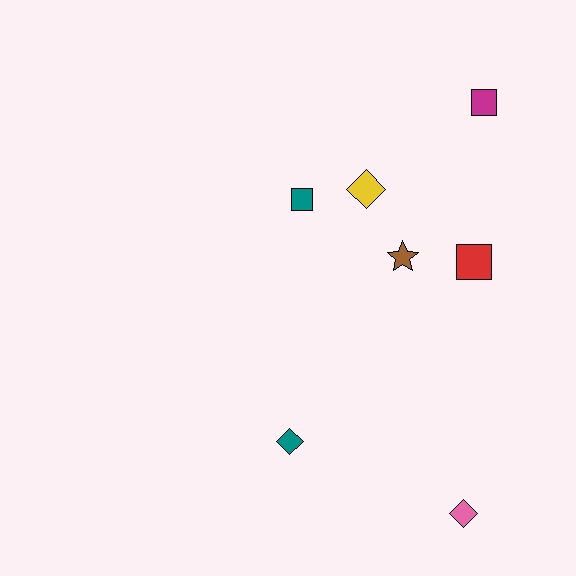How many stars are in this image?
There is 1 star.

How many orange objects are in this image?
There are no orange objects.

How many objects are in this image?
There are 7 objects.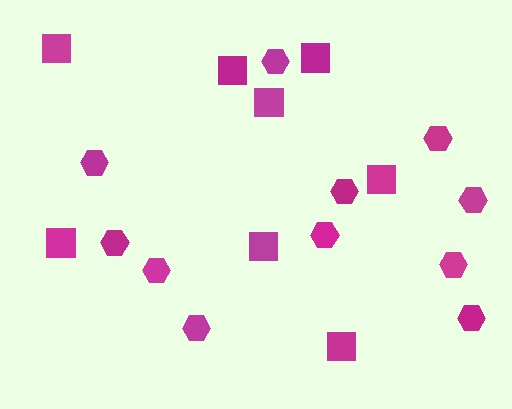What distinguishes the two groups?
There are 2 groups: one group of squares (8) and one group of hexagons (11).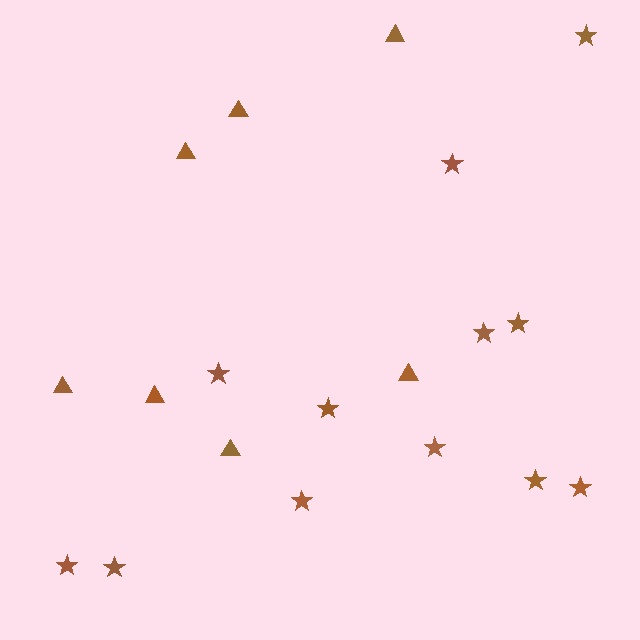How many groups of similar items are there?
There are 2 groups: one group of stars (12) and one group of triangles (7).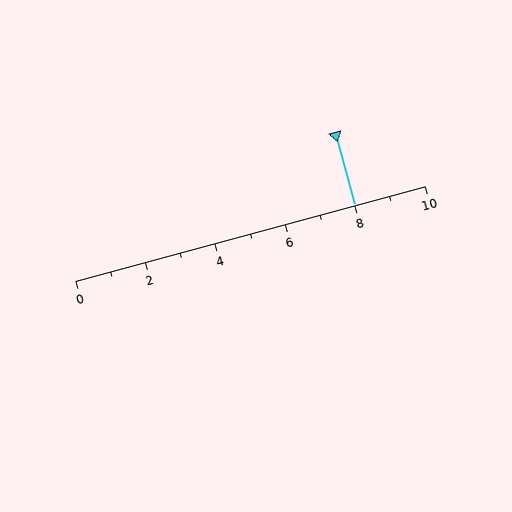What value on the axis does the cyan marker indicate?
The marker indicates approximately 8.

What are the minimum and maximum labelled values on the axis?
The axis runs from 0 to 10.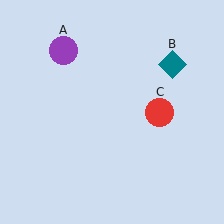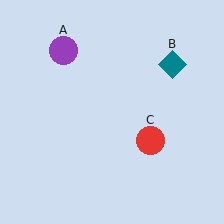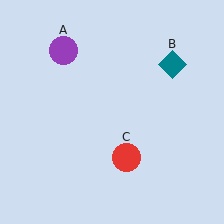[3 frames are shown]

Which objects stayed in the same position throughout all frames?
Purple circle (object A) and teal diamond (object B) remained stationary.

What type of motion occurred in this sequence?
The red circle (object C) rotated clockwise around the center of the scene.